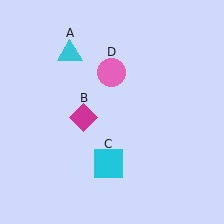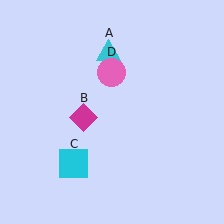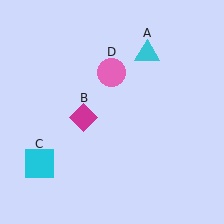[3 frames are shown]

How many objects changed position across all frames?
2 objects changed position: cyan triangle (object A), cyan square (object C).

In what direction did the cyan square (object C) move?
The cyan square (object C) moved left.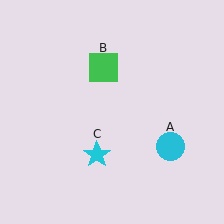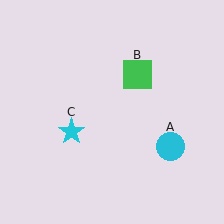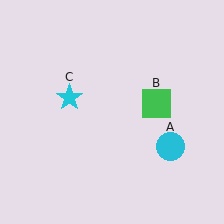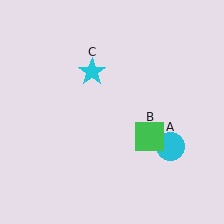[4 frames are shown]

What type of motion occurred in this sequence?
The green square (object B), cyan star (object C) rotated clockwise around the center of the scene.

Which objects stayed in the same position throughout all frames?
Cyan circle (object A) remained stationary.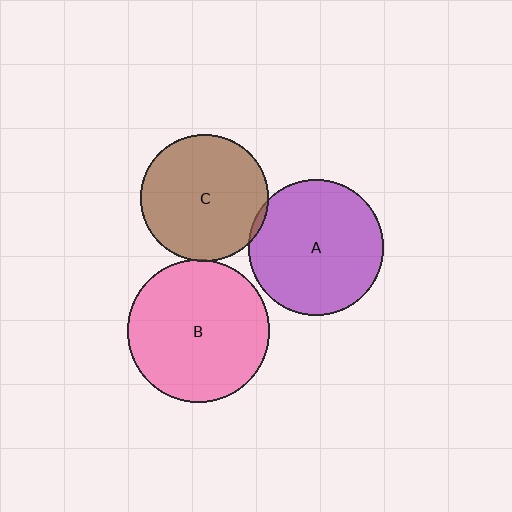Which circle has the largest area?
Circle B (pink).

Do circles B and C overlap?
Yes.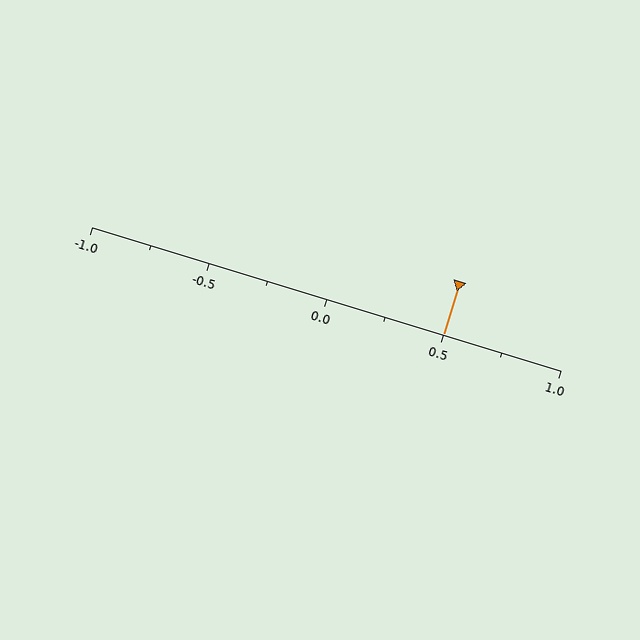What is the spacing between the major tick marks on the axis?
The major ticks are spaced 0.5 apart.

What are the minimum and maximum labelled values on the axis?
The axis runs from -1.0 to 1.0.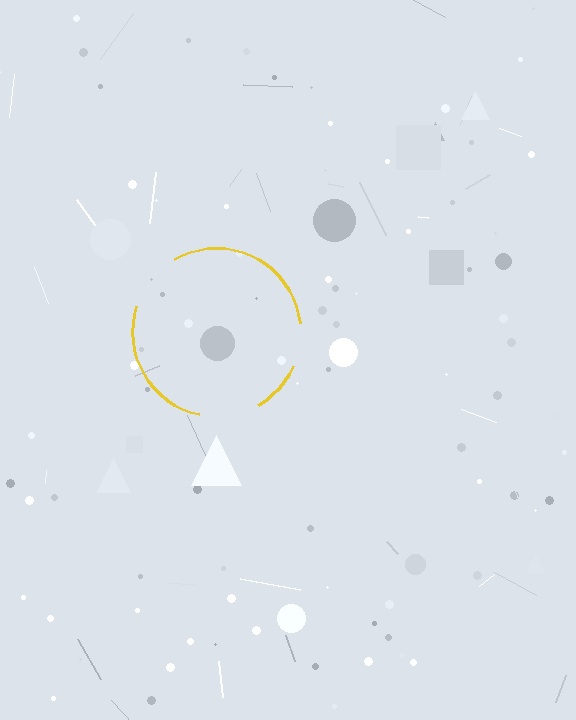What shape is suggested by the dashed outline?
The dashed outline suggests a circle.